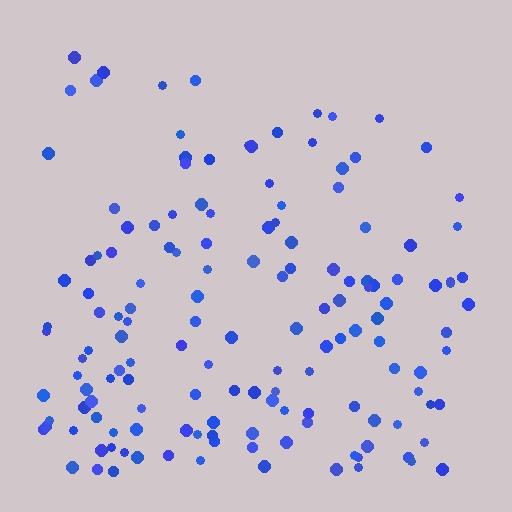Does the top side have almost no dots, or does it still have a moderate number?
Still a moderate number, just noticeably fewer than the bottom.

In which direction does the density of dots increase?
From top to bottom, with the bottom side densest.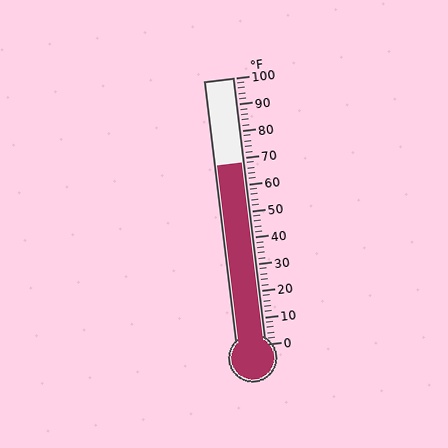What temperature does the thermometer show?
The thermometer shows approximately 68°F.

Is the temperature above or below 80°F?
The temperature is below 80°F.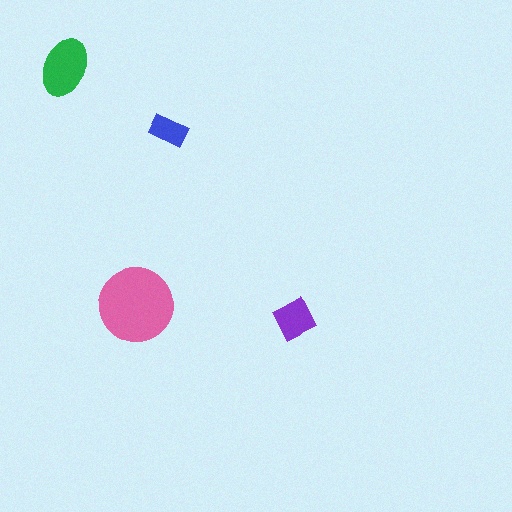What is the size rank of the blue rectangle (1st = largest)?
4th.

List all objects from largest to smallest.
The pink circle, the green ellipse, the purple square, the blue rectangle.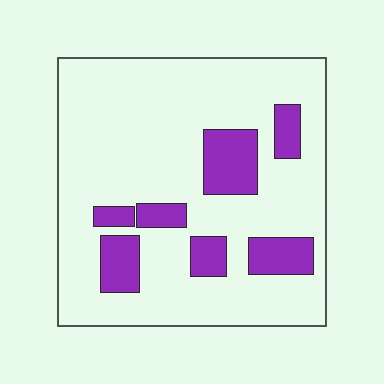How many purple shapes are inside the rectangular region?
7.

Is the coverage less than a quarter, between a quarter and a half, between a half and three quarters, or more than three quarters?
Less than a quarter.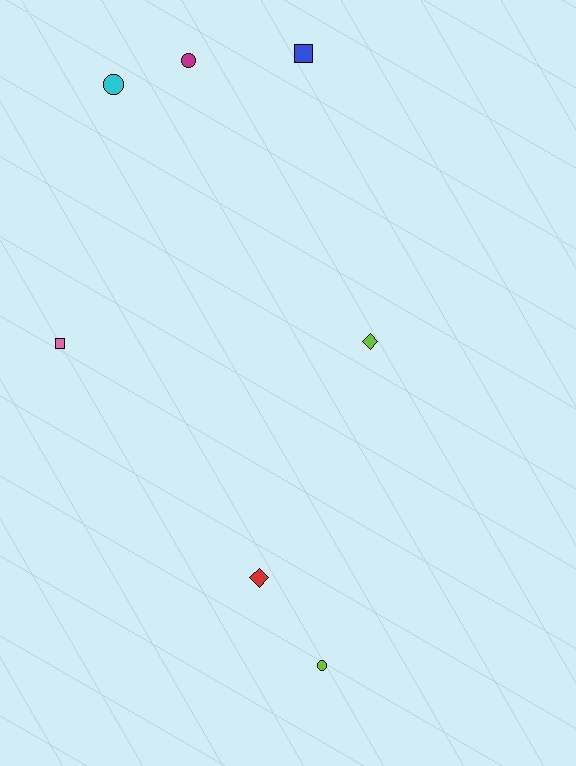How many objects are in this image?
There are 7 objects.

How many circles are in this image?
There are 3 circles.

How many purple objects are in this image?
There are no purple objects.